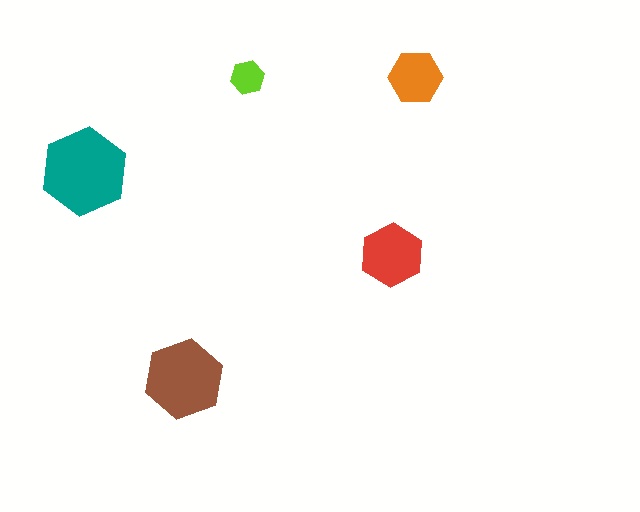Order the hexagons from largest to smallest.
the teal one, the brown one, the red one, the orange one, the lime one.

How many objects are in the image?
There are 5 objects in the image.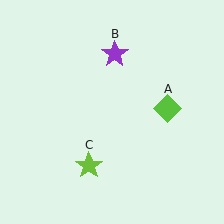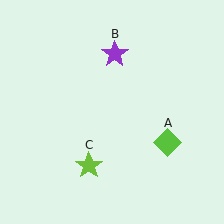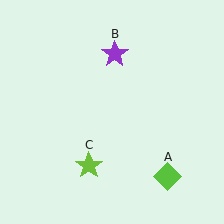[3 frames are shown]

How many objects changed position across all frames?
1 object changed position: lime diamond (object A).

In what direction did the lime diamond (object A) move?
The lime diamond (object A) moved down.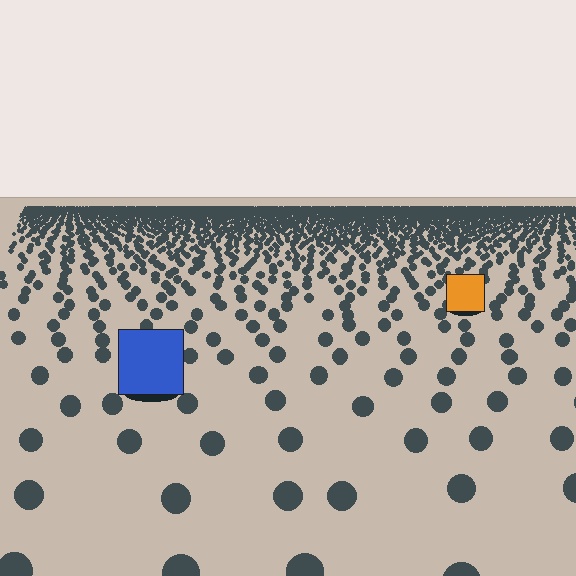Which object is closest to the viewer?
The blue square is closest. The texture marks near it are larger and more spread out.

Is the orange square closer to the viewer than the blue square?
No. The blue square is closer — you can tell from the texture gradient: the ground texture is coarser near it.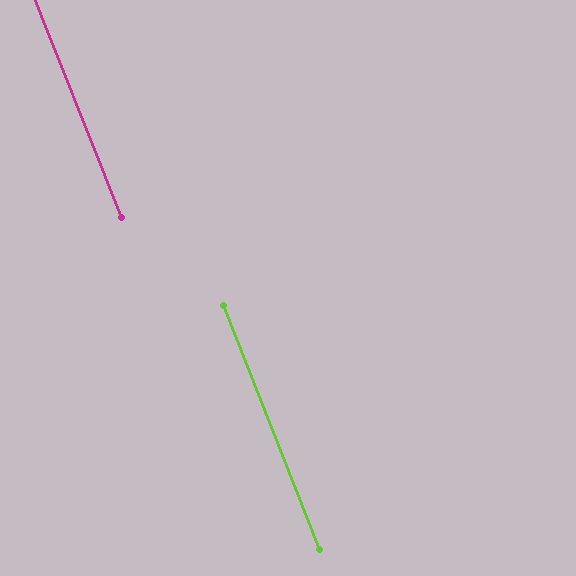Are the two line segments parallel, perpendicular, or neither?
Parallel — their directions differ by only 0.2°.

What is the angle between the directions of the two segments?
Approximately 0 degrees.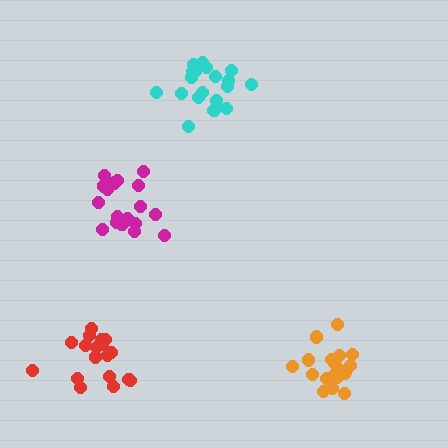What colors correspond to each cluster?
The clusters are colored: magenta, orange, cyan, red.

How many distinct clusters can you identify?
There are 4 distinct clusters.